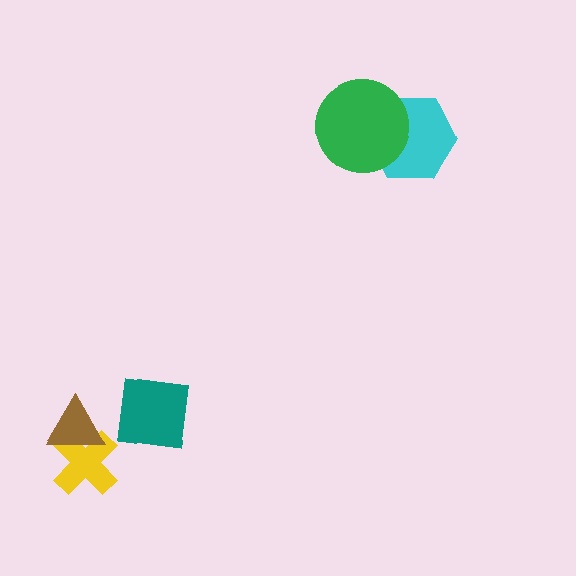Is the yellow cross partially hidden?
Yes, it is partially covered by another shape.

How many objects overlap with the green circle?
1 object overlaps with the green circle.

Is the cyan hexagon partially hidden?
Yes, it is partially covered by another shape.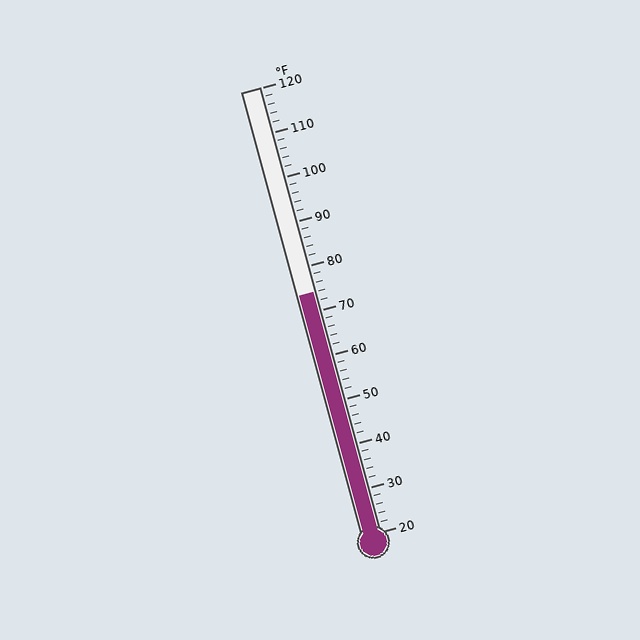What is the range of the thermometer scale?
The thermometer scale ranges from 20°F to 120°F.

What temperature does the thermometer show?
The thermometer shows approximately 74°F.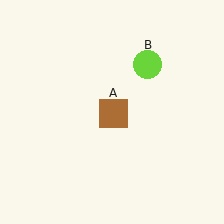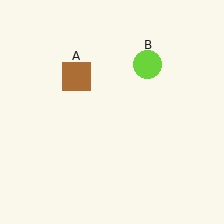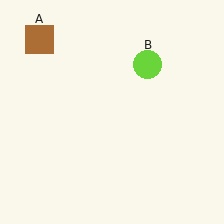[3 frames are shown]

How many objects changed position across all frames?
1 object changed position: brown square (object A).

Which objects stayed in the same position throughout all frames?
Lime circle (object B) remained stationary.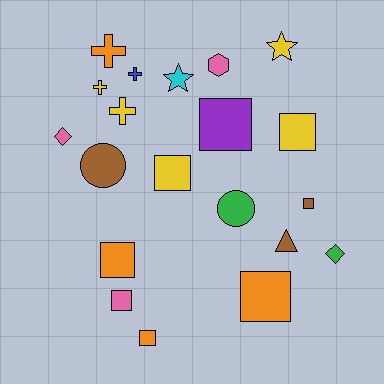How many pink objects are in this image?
There are 3 pink objects.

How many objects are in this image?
There are 20 objects.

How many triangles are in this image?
There is 1 triangle.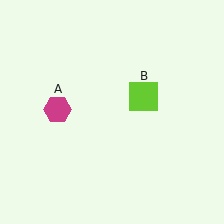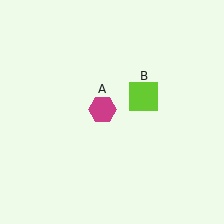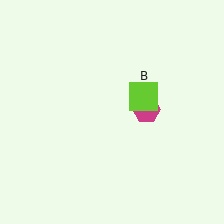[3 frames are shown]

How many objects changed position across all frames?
1 object changed position: magenta hexagon (object A).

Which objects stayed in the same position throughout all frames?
Lime square (object B) remained stationary.